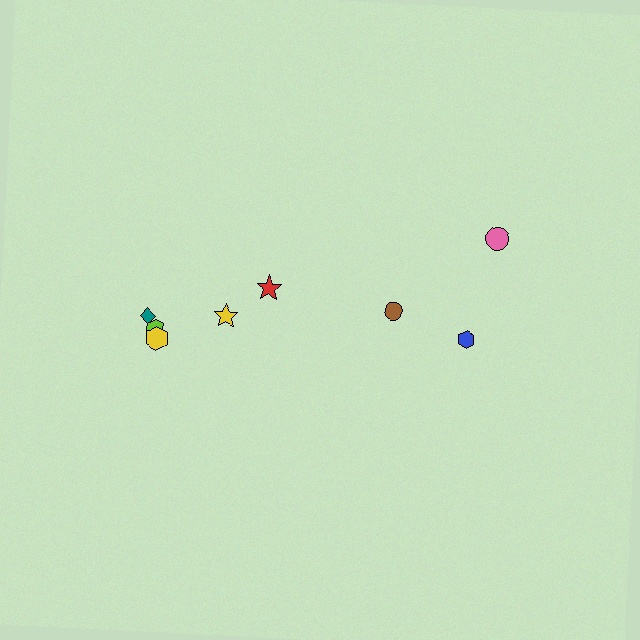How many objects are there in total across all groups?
There are 8 objects.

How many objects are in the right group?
There are 3 objects.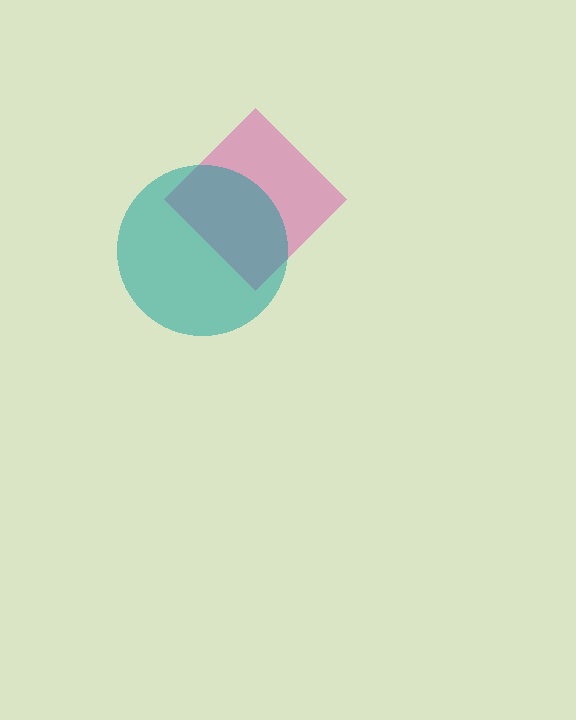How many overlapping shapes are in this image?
There are 2 overlapping shapes in the image.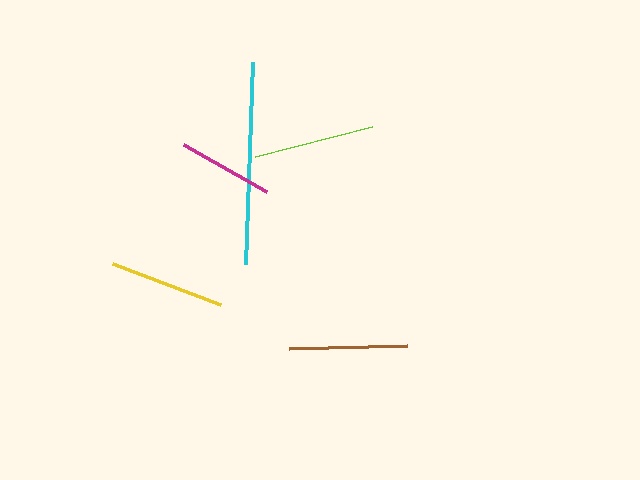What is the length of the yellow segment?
The yellow segment is approximately 115 pixels long.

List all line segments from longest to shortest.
From longest to shortest: cyan, lime, brown, yellow, magenta.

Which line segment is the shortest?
The magenta line is the shortest at approximately 96 pixels.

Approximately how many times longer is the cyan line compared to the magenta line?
The cyan line is approximately 2.1 times the length of the magenta line.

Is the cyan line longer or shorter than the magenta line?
The cyan line is longer than the magenta line.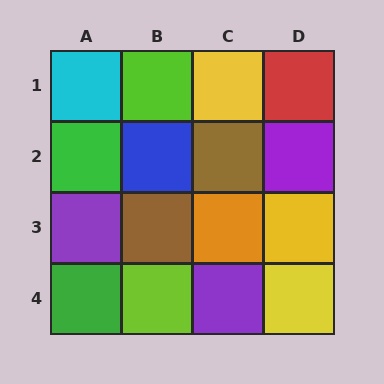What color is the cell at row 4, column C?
Purple.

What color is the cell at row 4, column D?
Yellow.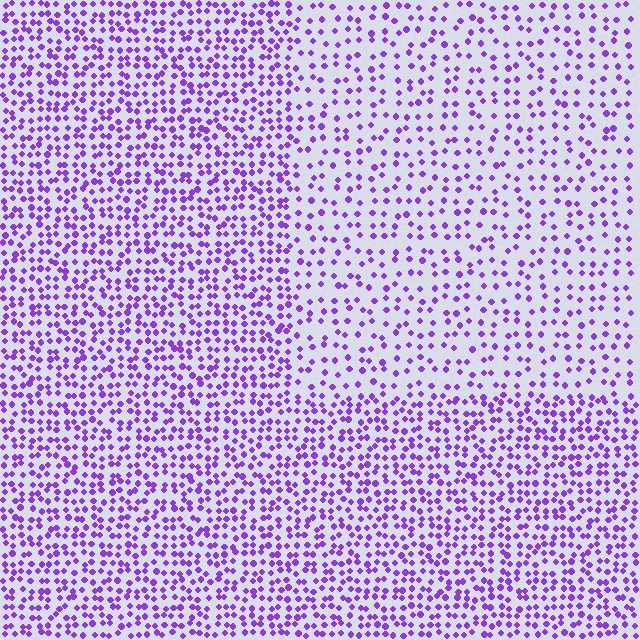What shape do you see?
I see a rectangle.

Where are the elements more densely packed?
The elements are more densely packed outside the rectangle boundary.